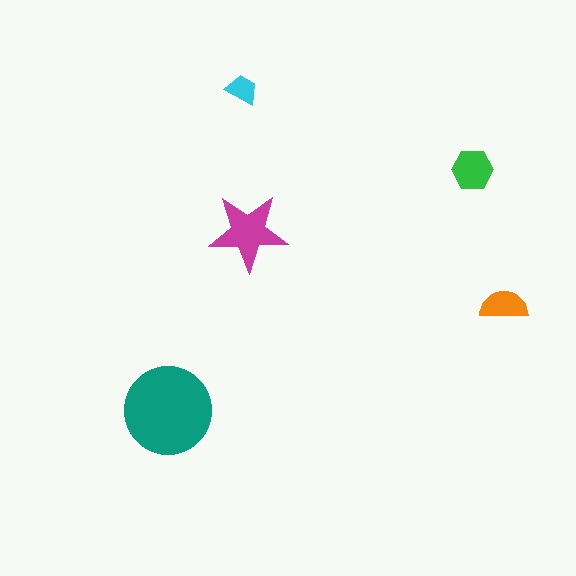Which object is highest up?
The cyan trapezoid is topmost.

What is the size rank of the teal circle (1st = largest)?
1st.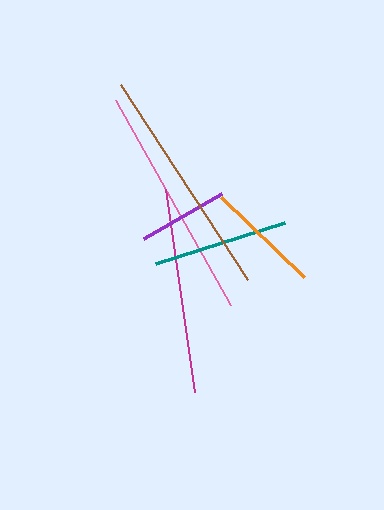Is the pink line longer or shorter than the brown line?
The pink line is longer than the brown line.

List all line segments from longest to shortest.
From longest to shortest: pink, brown, magenta, teal, orange, purple.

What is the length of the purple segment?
The purple segment is approximately 91 pixels long.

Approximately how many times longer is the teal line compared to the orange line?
The teal line is approximately 1.2 times the length of the orange line.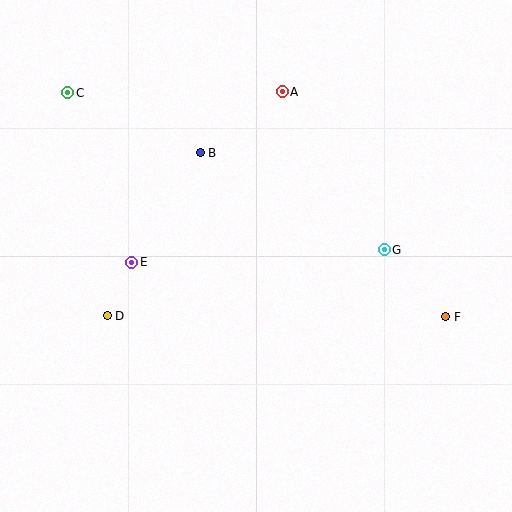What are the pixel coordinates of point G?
Point G is at (384, 250).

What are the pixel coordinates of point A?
Point A is at (282, 92).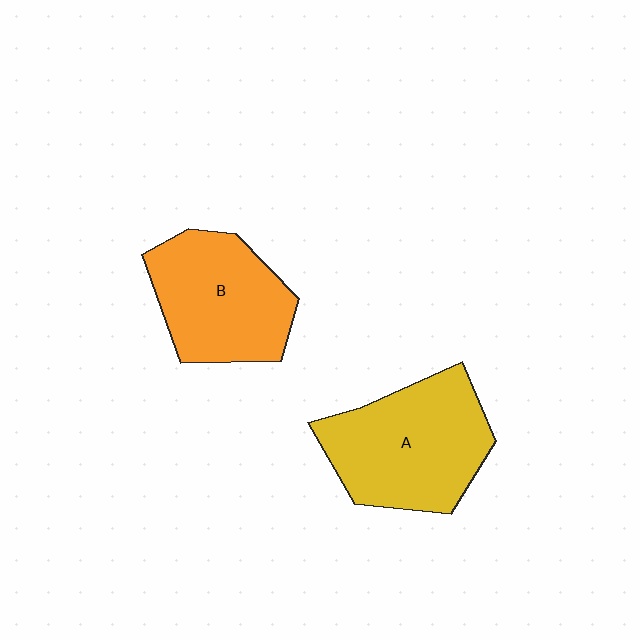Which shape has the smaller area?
Shape B (orange).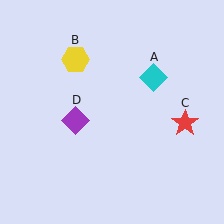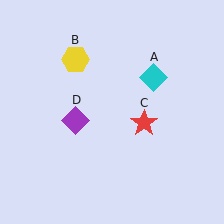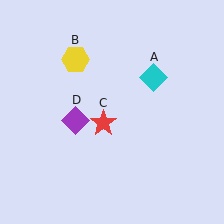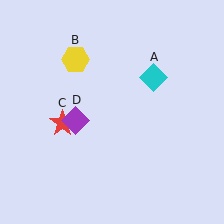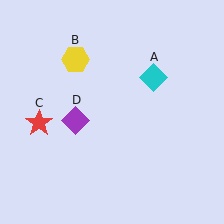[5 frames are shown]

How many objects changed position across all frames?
1 object changed position: red star (object C).